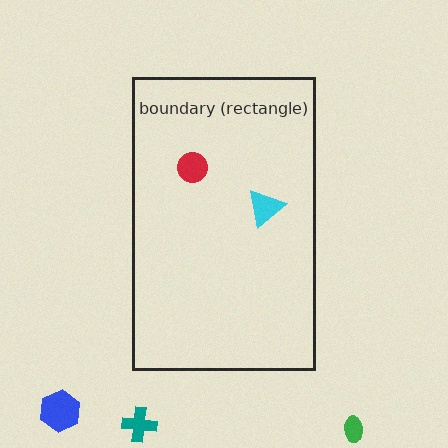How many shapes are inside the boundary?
2 inside, 3 outside.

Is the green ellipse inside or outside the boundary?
Outside.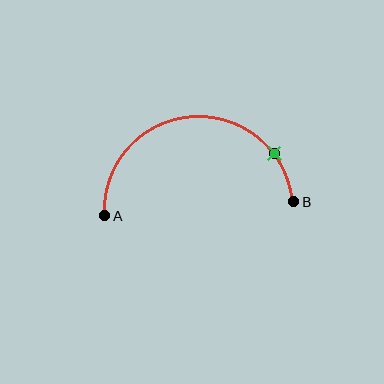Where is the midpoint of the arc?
The arc midpoint is the point on the curve farthest from the straight line joining A and B. It sits above that line.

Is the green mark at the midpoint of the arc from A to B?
No. The green mark lies on the arc but is closer to endpoint B. The arc midpoint would be at the point on the curve equidistant along the arc from both A and B.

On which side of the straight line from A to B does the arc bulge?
The arc bulges above the straight line connecting A and B.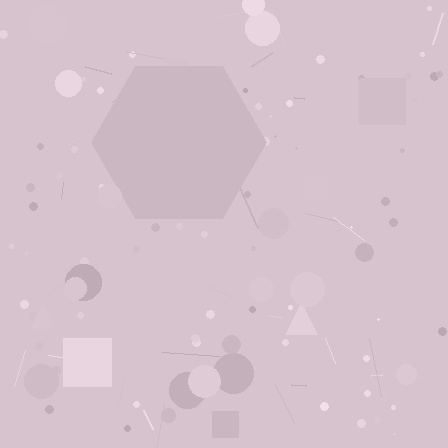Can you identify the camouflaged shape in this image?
The camouflaged shape is a hexagon.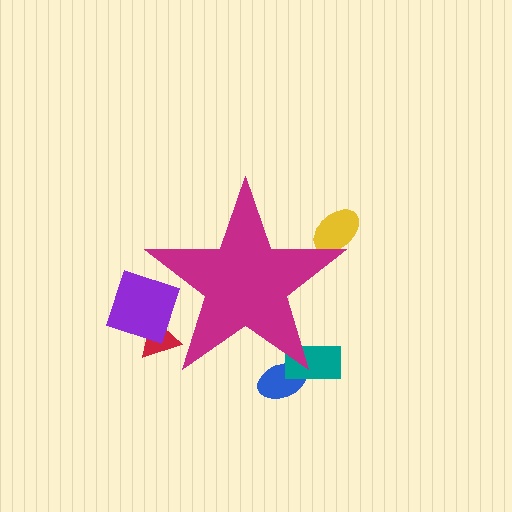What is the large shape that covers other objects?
A magenta star.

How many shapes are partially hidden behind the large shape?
5 shapes are partially hidden.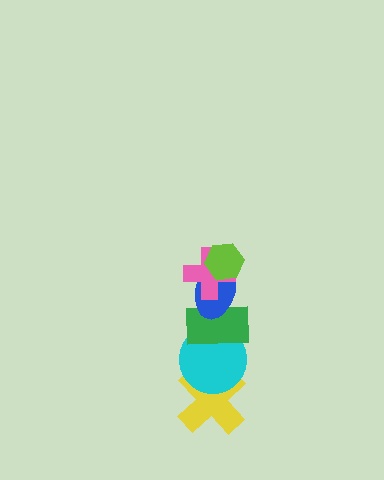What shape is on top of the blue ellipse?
The pink cross is on top of the blue ellipse.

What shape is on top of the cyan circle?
The green rectangle is on top of the cyan circle.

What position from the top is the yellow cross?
The yellow cross is 6th from the top.